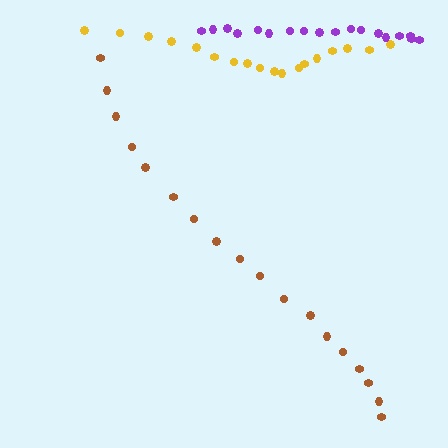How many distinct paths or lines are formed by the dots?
There are 3 distinct paths.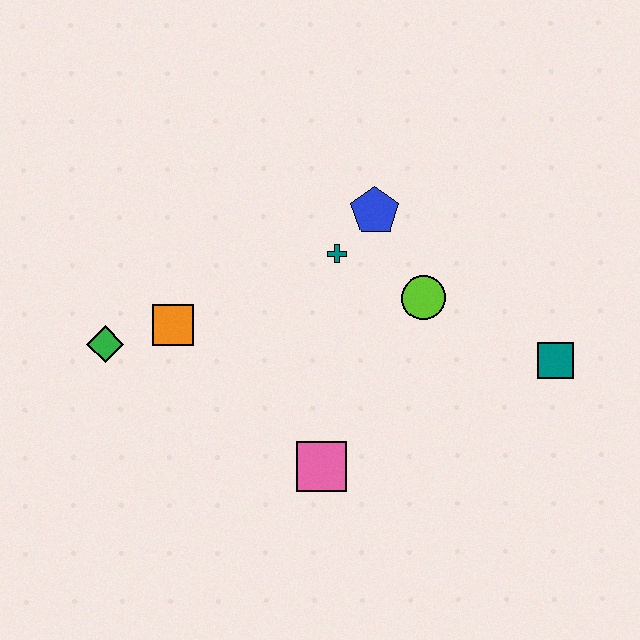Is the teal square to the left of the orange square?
No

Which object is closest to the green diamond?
The orange square is closest to the green diamond.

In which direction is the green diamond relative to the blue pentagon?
The green diamond is to the left of the blue pentagon.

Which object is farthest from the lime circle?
The green diamond is farthest from the lime circle.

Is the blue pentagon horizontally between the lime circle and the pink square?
Yes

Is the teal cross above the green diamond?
Yes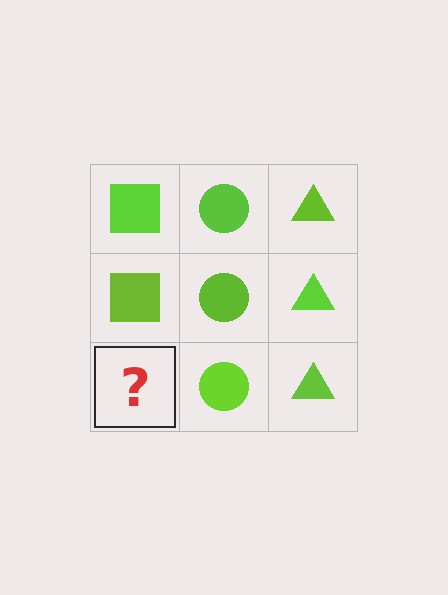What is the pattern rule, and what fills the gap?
The rule is that each column has a consistent shape. The gap should be filled with a lime square.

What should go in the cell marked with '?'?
The missing cell should contain a lime square.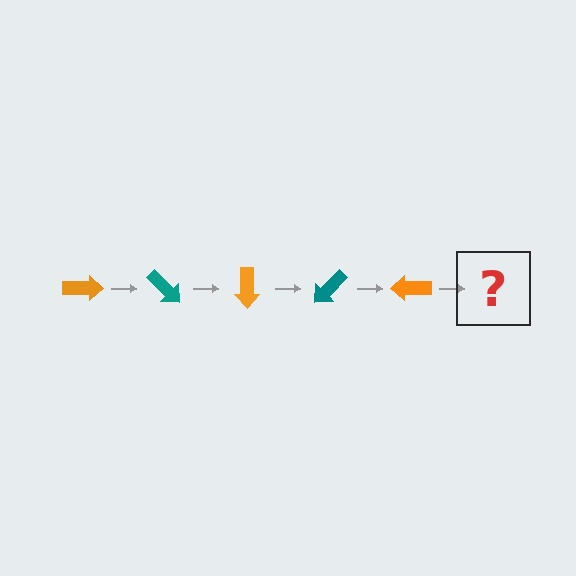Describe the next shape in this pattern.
It should be a teal arrow, rotated 225 degrees from the start.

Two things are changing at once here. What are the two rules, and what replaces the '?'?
The two rules are that it rotates 45 degrees each step and the color cycles through orange and teal. The '?' should be a teal arrow, rotated 225 degrees from the start.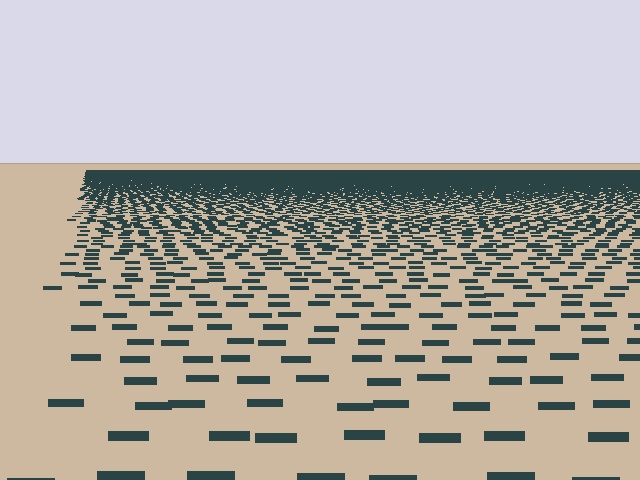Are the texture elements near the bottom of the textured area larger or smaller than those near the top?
Larger. Near the bottom, elements are closer to the viewer and appear at a bigger on-screen size.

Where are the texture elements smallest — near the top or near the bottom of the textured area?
Near the top.